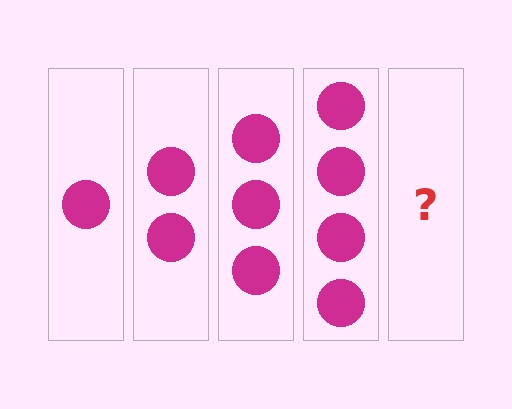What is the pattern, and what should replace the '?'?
The pattern is that each step adds one more circle. The '?' should be 5 circles.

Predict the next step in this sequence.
The next step is 5 circles.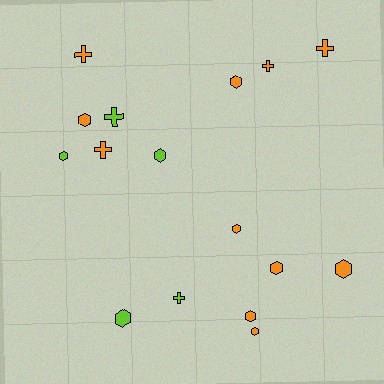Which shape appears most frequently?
Hexagon, with 10 objects.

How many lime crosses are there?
There are 2 lime crosses.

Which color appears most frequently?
Orange, with 11 objects.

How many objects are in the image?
There are 16 objects.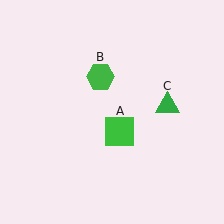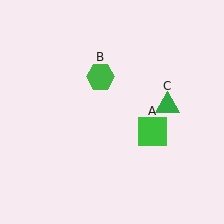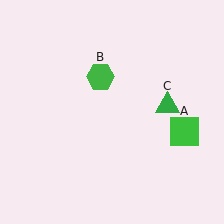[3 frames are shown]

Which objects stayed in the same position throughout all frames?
Green hexagon (object B) and green triangle (object C) remained stationary.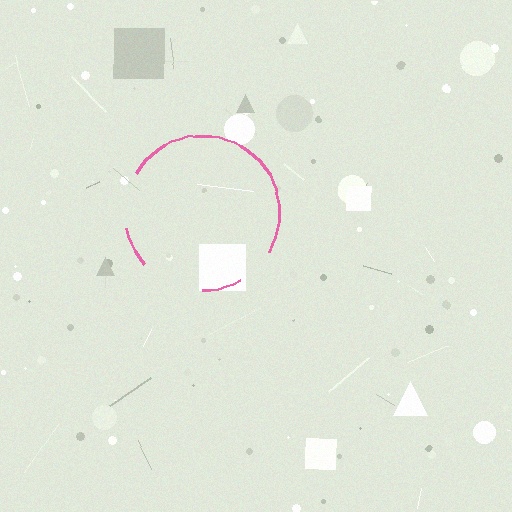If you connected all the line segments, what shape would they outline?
They would outline a circle.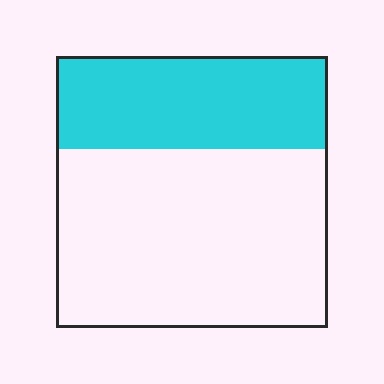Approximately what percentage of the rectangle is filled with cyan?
Approximately 35%.